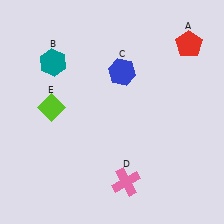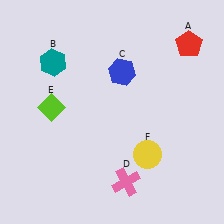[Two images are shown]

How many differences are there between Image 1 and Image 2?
There is 1 difference between the two images.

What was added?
A yellow circle (F) was added in Image 2.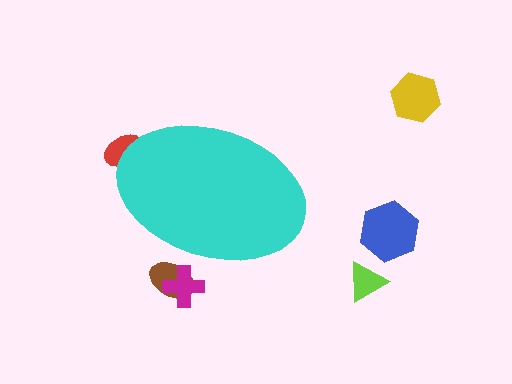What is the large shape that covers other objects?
A cyan ellipse.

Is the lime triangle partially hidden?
No, the lime triangle is fully visible.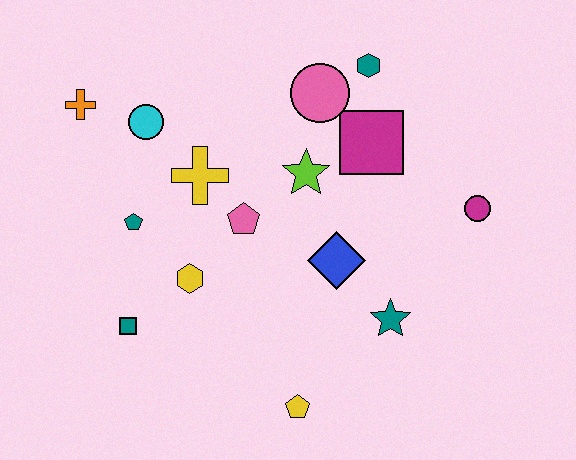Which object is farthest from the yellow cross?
The magenta circle is farthest from the yellow cross.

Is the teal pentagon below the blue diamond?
No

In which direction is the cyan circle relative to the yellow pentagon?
The cyan circle is above the yellow pentagon.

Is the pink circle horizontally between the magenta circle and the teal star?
No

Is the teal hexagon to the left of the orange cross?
No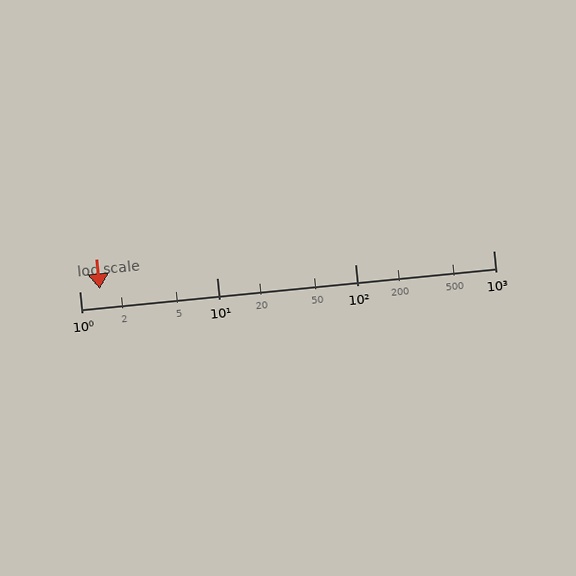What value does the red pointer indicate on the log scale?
The pointer indicates approximately 1.4.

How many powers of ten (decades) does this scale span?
The scale spans 3 decades, from 1 to 1000.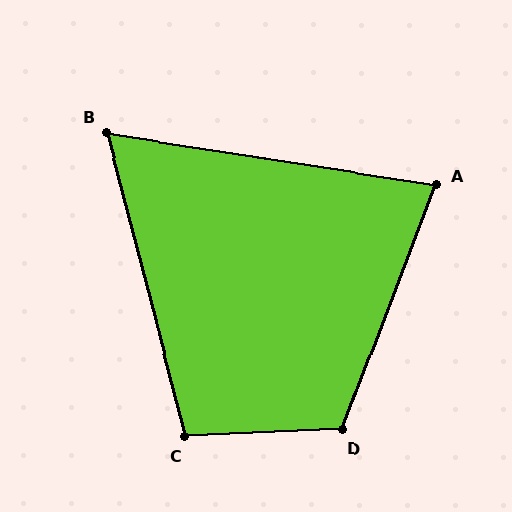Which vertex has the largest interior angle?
D, at approximately 113 degrees.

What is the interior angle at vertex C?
Approximately 102 degrees (obtuse).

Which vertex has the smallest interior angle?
B, at approximately 67 degrees.